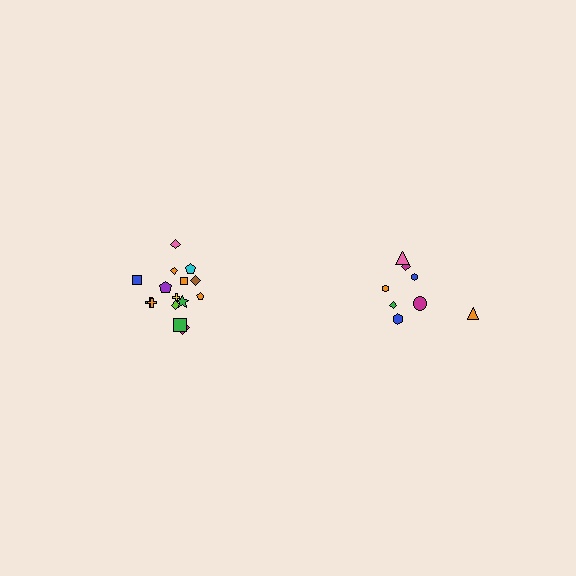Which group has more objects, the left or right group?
The left group.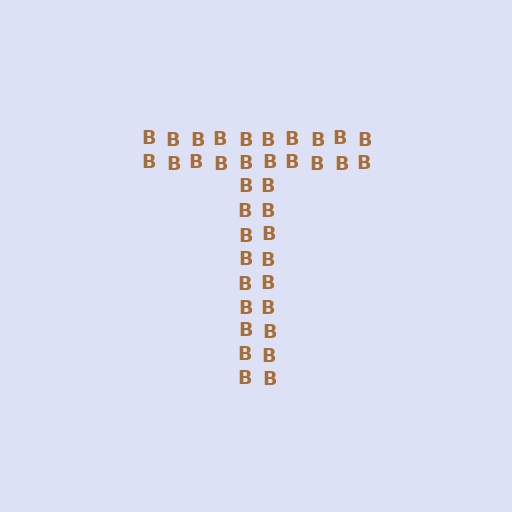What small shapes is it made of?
It is made of small letter B's.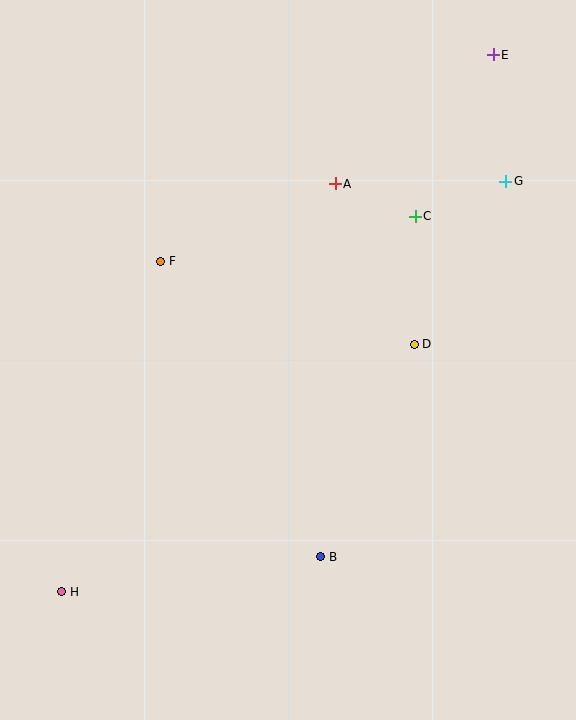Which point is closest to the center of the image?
Point D at (414, 344) is closest to the center.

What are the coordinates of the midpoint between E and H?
The midpoint between E and H is at (277, 323).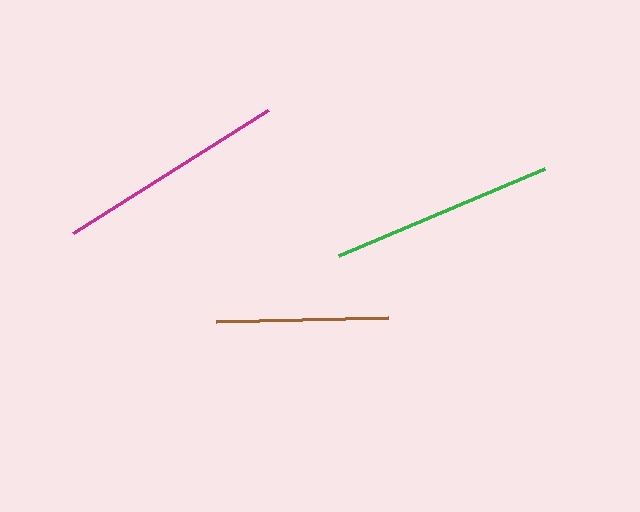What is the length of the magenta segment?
The magenta segment is approximately 231 pixels long.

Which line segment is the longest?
The magenta line is the longest at approximately 231 pixels.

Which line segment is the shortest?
The brown line is the shortest at approximately 172 pixels.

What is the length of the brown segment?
The brown segment is approximately 172 pixels long.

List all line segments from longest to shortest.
From longest to shortest: magenta, green, brown.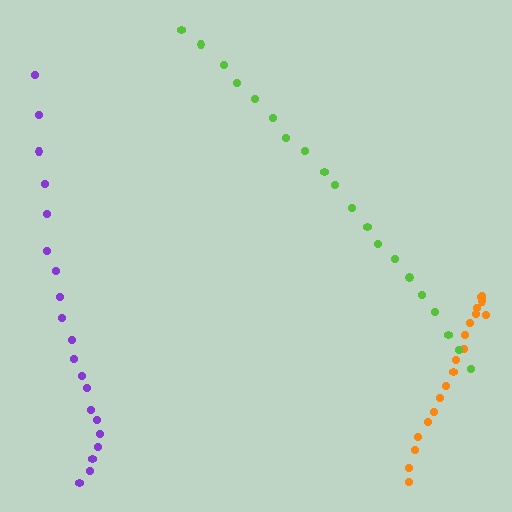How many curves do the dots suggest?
There are 3 distinct paths.